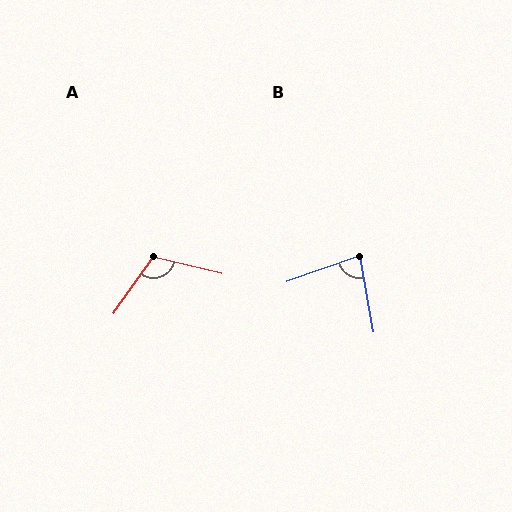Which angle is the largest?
A, at approximately 112 degrees.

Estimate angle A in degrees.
Approximately 112 degrees.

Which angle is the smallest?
B, at approximately 81 degrees.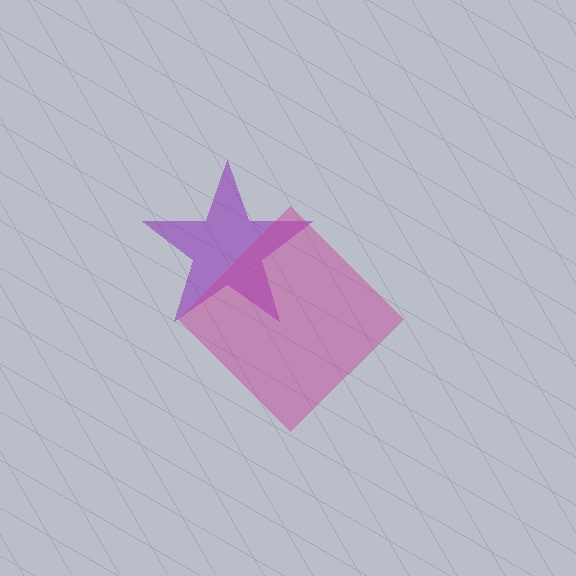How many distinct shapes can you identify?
There are 2 distinct shapes: a purple star, a magenta diamond.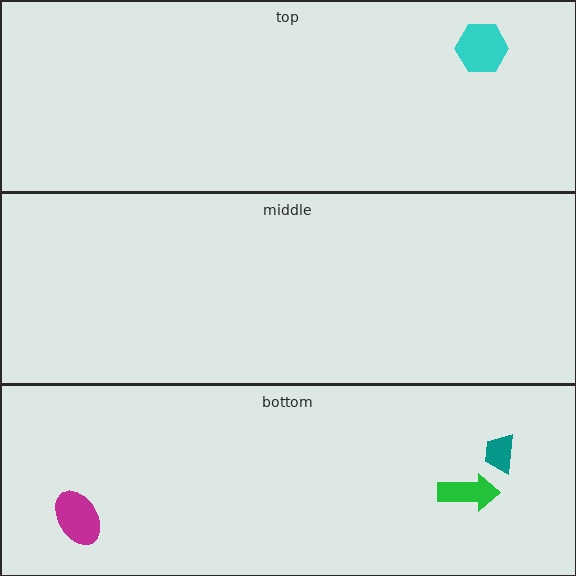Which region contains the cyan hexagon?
The top region.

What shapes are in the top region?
The cyan hexagon.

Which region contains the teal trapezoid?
The bottom region.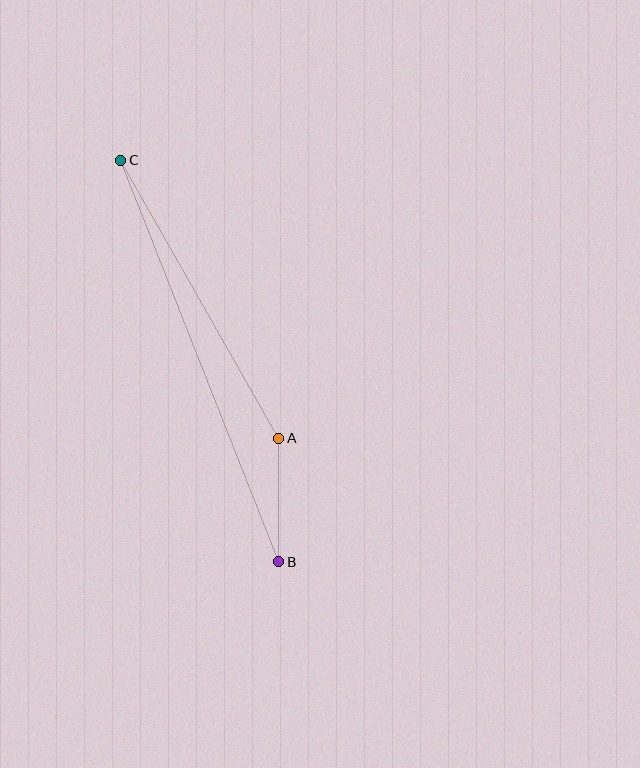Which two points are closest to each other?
Points A and B are closest to each other.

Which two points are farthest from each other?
Points B and C are farthest from each other.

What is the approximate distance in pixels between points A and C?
The distance between A and C is approximately 320 pixels.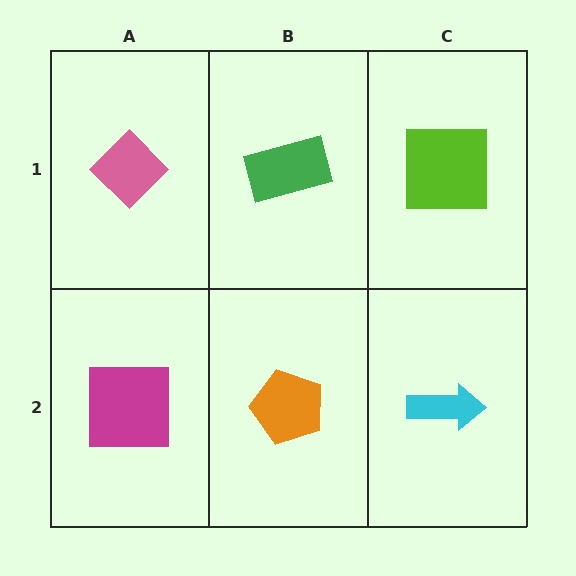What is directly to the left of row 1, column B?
A pink diamond.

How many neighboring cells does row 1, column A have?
2.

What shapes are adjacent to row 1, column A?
A magenta square (row 2, column A), a green rectangle (row 1, column B).